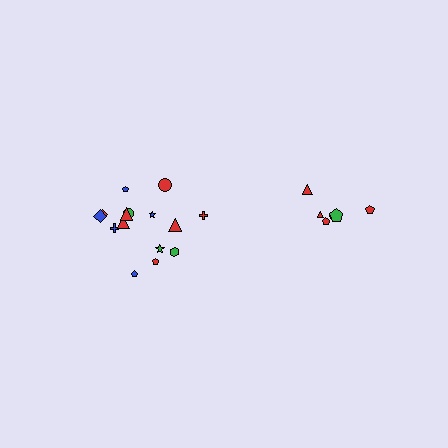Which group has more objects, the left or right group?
The left group.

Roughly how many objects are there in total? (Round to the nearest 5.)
Roughly 20 objects in total.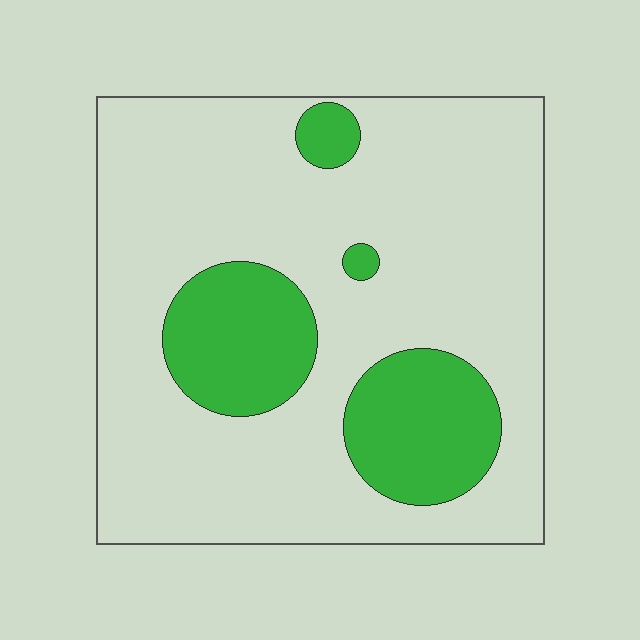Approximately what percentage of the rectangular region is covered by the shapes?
Approximately 20%.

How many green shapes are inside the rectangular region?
4.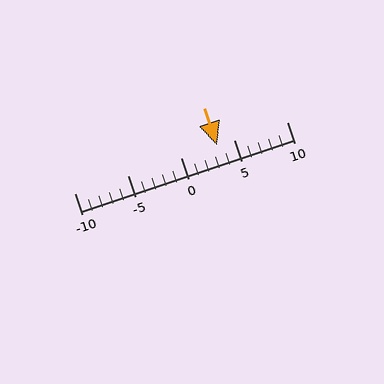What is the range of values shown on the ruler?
The ruler shows values from -10 to 10.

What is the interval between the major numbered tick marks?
The major tick marks are spaced 5 units apart.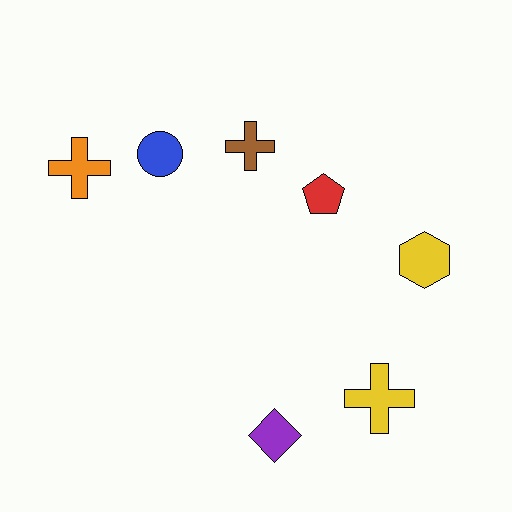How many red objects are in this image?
There is 1 red object.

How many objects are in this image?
There are 7 objects.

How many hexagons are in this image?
There is 1 hexagon.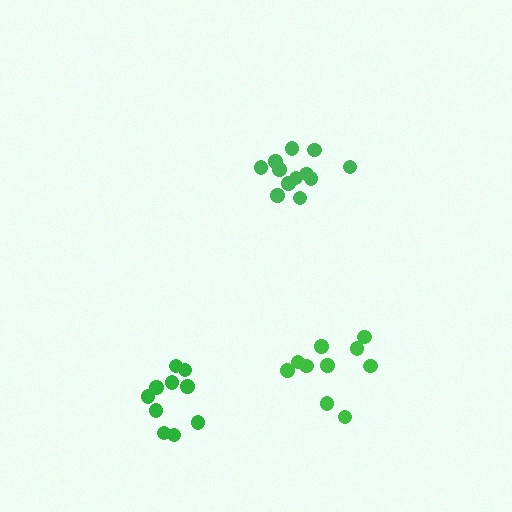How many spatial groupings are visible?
There are 3 spatial groupings.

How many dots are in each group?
Group 1: 12 dots, Group 2: 10 dots, Group 3: 10 dots (32 total).